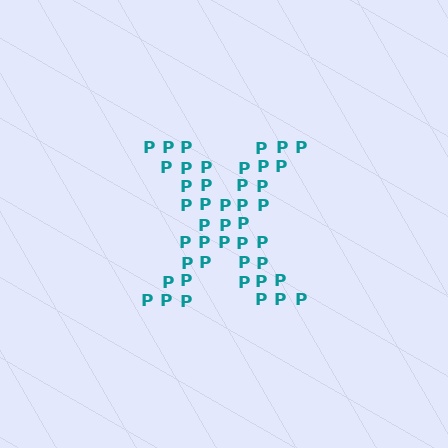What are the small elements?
The small elements are letter P's.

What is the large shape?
The large shape is the letter X.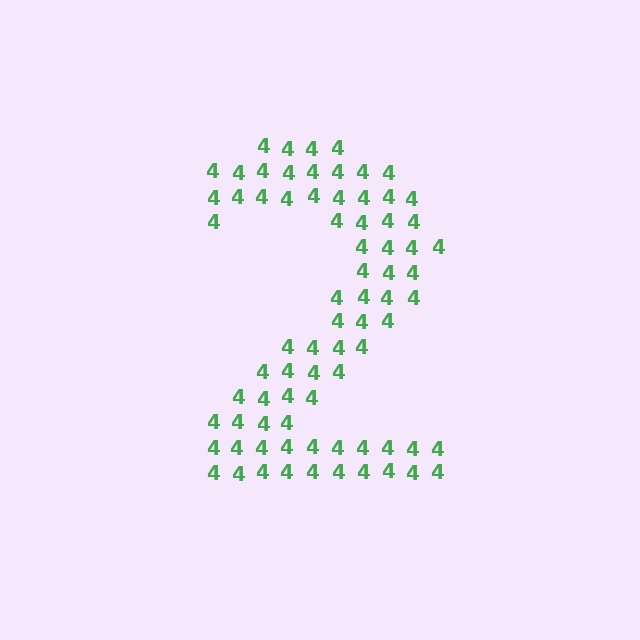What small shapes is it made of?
It is made of small digit 4's.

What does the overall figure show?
The overall figure shows the digit 2.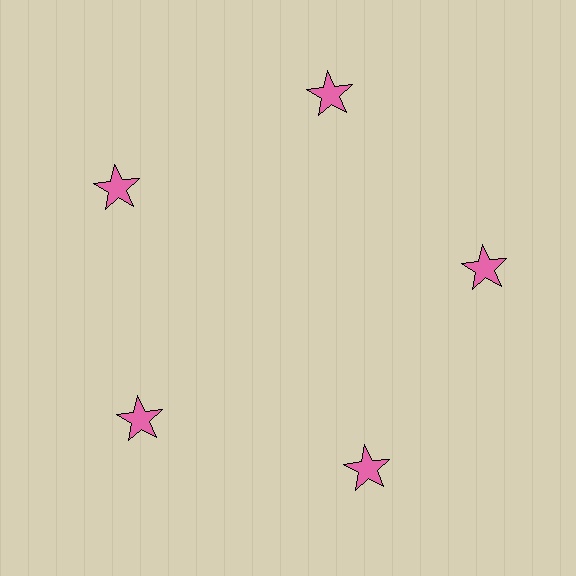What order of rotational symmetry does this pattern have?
This pattern has 5-fold rotational symmetry.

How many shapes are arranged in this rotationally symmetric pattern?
There are 5 shapes, arranged in 5 groups of 1.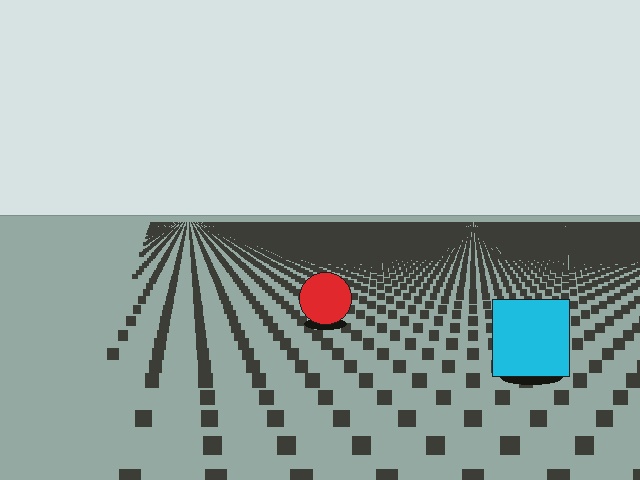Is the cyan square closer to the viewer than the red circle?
Yes. The cyan square is closer — you can tell from the texture gradient: the ground texture is coarser near it.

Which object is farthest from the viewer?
The red circle is farthest from the viewer. It appears smaller and the ground texture around it is denser.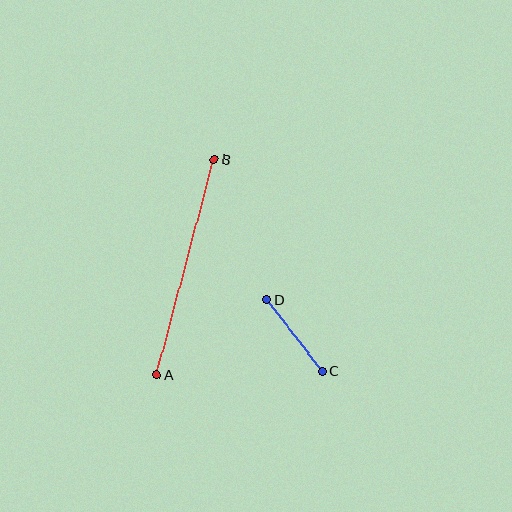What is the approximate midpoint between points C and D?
The midpoint is at approximately (295, 336) pixels.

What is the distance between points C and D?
The distance is approximately 91 pixels.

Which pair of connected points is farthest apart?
Points A and B are farthest apart.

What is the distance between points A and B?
The distance is approximately 223 pixels.